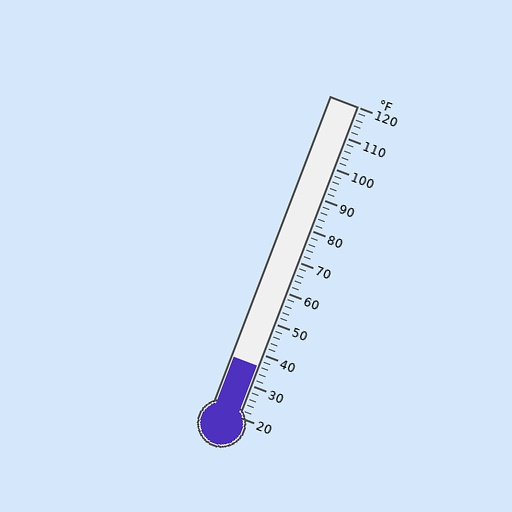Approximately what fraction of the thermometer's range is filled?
The thermometer is filled to approximately 15% of its range.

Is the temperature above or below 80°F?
The temperature is below 80°F.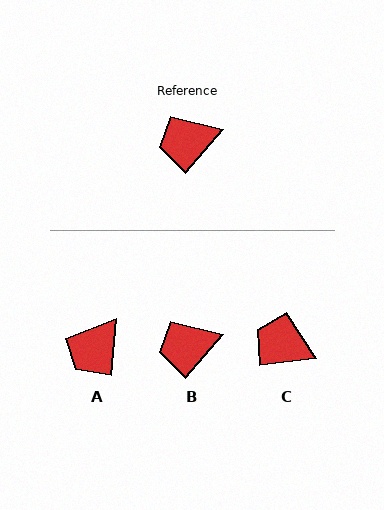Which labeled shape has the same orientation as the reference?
B.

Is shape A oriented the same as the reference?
No, it is off by about 35 degrees.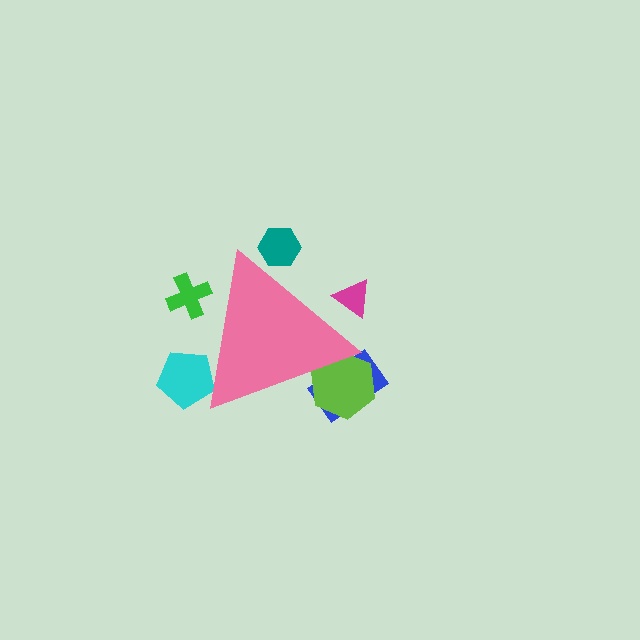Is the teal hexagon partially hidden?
Yes, the teal hexagon is partially hidden behind the pink triangle.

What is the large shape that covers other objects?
A pink triangle.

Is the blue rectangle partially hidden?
Yes, the blue rectangle is partially hidden behind the pink triangle.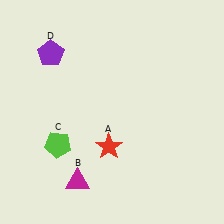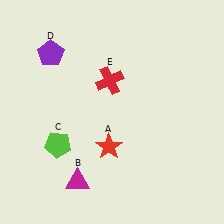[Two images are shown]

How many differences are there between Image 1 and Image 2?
There is 1 difference between the two images.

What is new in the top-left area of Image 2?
A red cross (E) was added in the top-left area of Image 2.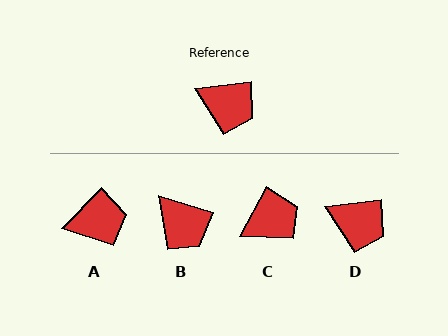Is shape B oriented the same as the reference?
No, it is off by about 24 degrees.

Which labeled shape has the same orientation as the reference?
D.